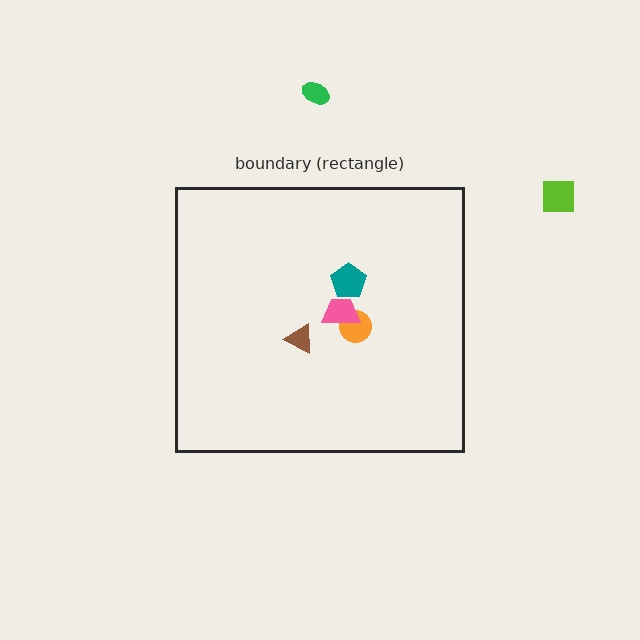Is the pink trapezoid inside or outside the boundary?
Inside.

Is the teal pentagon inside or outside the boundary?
Inside.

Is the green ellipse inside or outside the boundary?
Outside.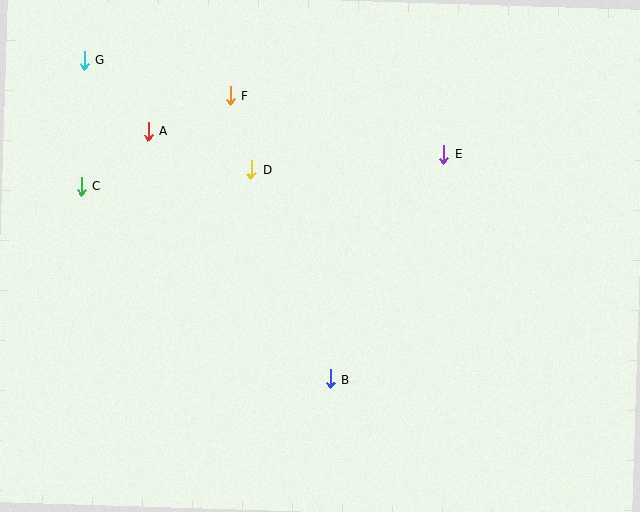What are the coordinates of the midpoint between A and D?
The midpoint between A and D is at (200, 150).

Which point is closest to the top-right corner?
Point E is closest to the top-right corner.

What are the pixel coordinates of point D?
Point D is at (251, 170).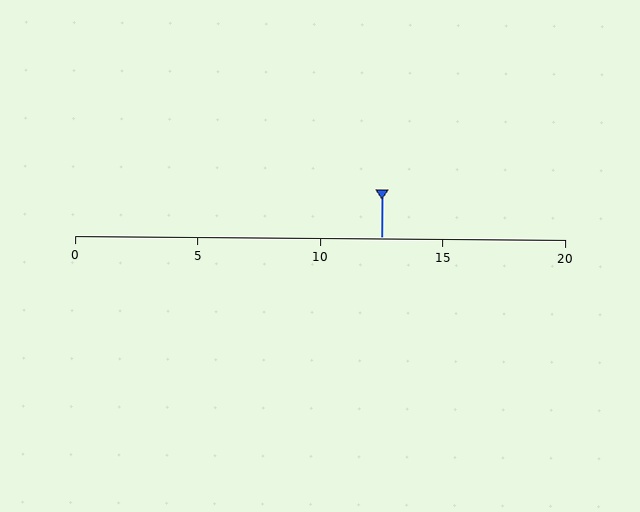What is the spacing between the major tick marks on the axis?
The major ticks are spaced 5 apart.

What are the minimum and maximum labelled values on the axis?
The axis runs from 0 to 20.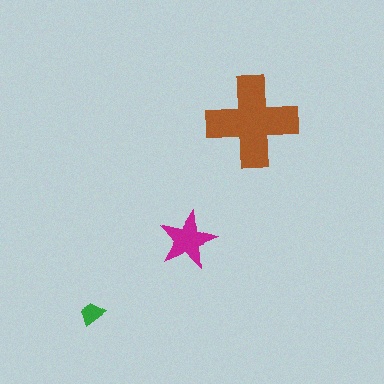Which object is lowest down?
The green trapezoid is bottommost.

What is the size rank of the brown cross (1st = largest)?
1st.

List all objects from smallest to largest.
The green trapezoid, the magenta star, the brown cross.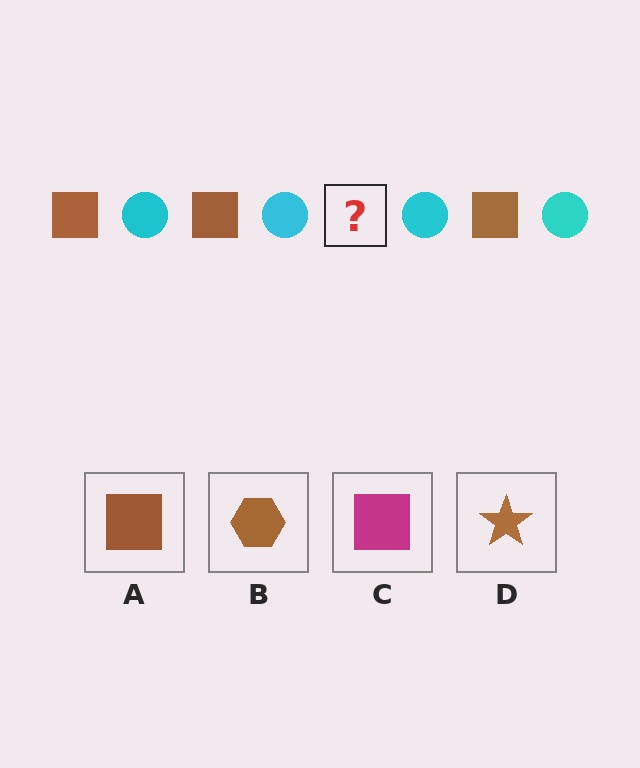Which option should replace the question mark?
Option A.